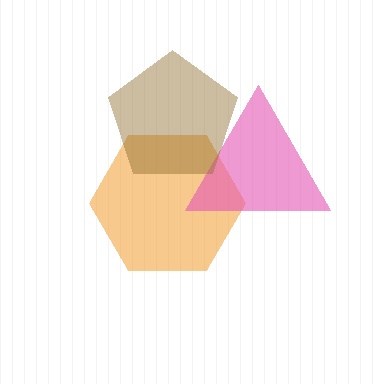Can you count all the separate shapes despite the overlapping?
Yes, there are 3 separate shapes.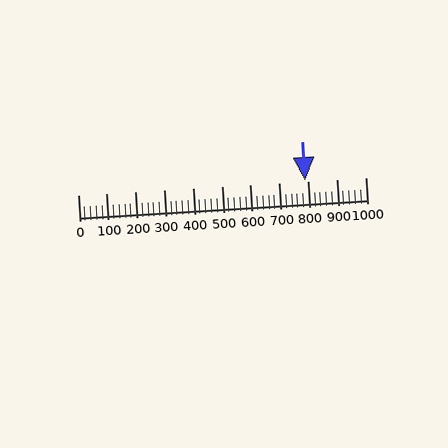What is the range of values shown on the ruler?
The ruler shows values from 0 to 1000.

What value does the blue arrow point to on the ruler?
The blue arrow points to approximately 788.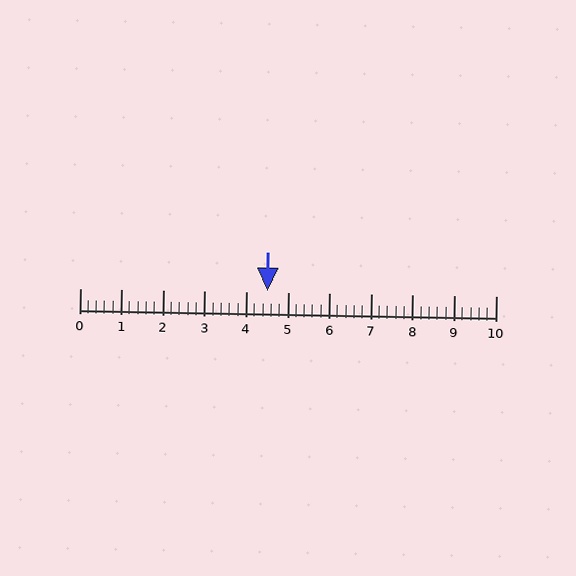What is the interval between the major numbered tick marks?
The major tick marks are spaced 1 units apart.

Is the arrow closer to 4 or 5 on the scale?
The arrow is closer to 5.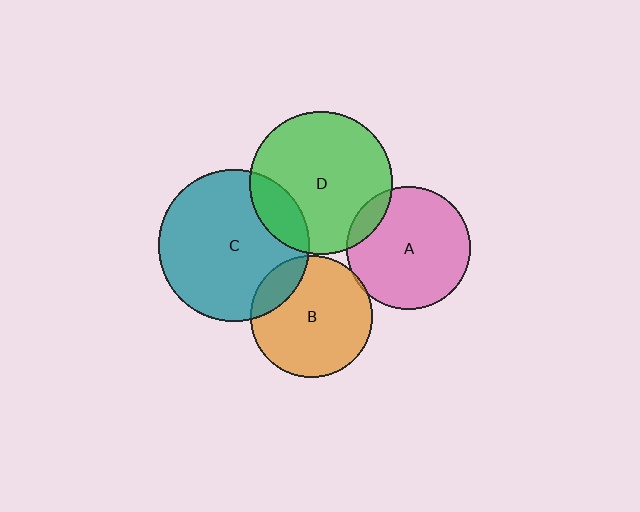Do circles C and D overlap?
Yes.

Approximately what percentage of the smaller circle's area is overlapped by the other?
Approximately 20%.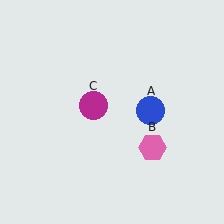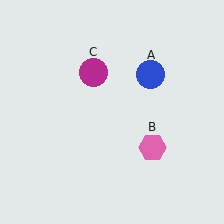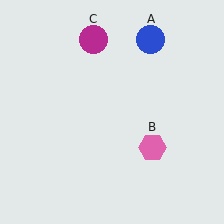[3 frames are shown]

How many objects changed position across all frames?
2 objects changed position: blue circle (object A), magenta circle (object C).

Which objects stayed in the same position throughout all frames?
Pink hexagon (object B) remained stationary.